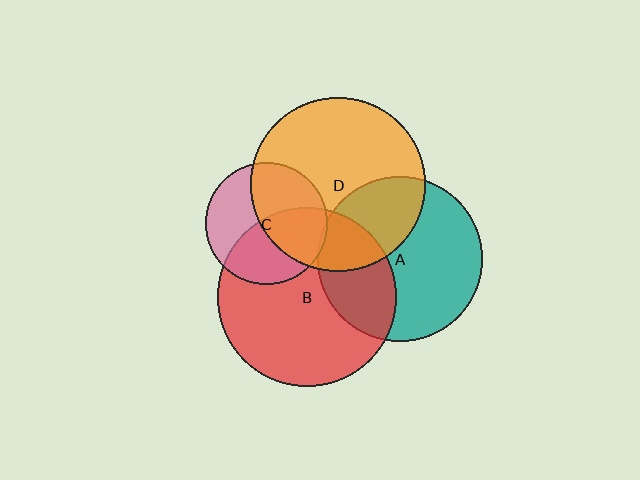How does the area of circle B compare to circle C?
Approximately 2.2 times.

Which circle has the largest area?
Circle B (red).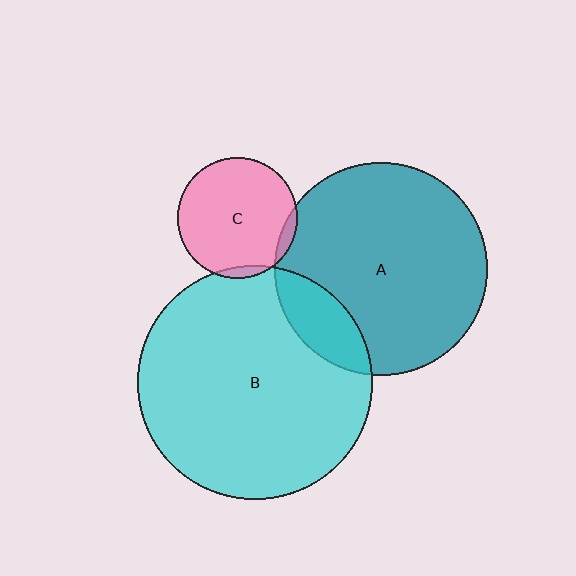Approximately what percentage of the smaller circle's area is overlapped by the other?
Approximately 15%.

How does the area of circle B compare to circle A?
Approximately 1.2 times.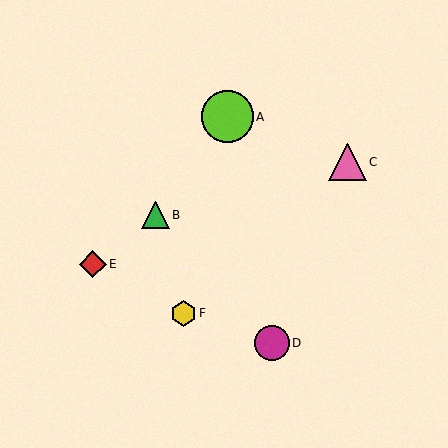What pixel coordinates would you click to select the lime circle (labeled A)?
Click at (227, 117) to select the lime circle A.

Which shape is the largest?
The lime circle (labeled A) is the largest.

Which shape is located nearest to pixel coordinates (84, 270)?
The red diamond (labeled E) at (93, 264) is nearest to that location.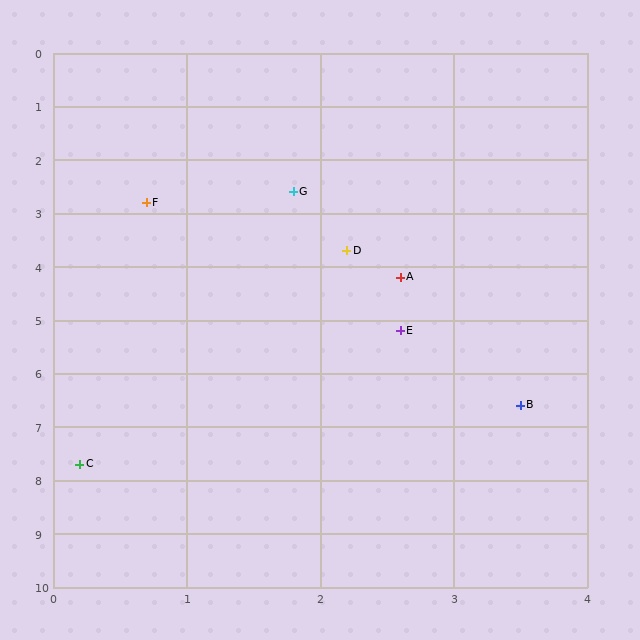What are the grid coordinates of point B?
Point B is at approximately (3.5, 6.6).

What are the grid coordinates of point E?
Point E is at approximately (2.6, 5.2).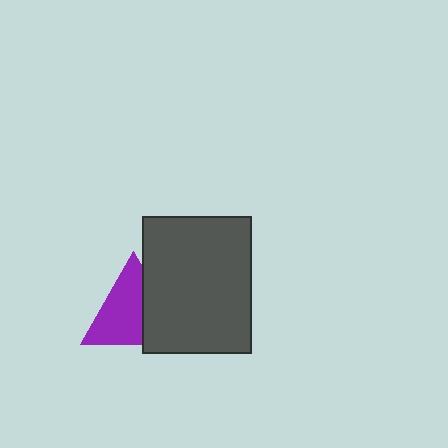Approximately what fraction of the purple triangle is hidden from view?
Roughly 37% of the purple triangle is hidden behind the dark gray rectangle.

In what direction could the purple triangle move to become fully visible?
The purple triangle could move left. That would shift it out from behind the dark gray rectangle entirely.